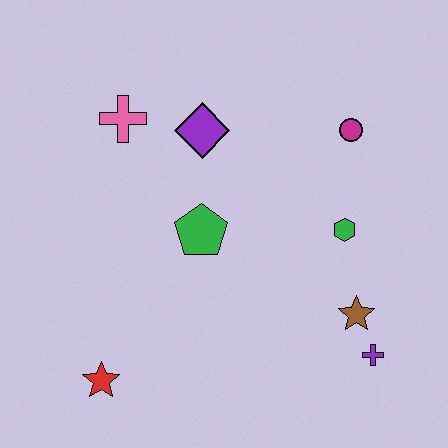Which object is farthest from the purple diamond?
The purple cross is farthest from the purple diamond.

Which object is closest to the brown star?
The purple cross is closest to the brown star.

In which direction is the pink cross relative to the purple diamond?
The pink cross is to the left of the purple diamond.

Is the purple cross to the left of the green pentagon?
No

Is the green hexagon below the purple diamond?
Yes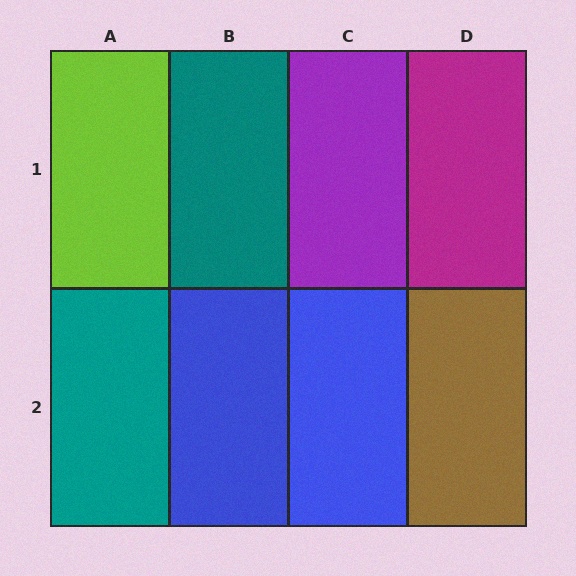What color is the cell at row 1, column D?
Magenta.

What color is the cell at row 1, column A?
Lime.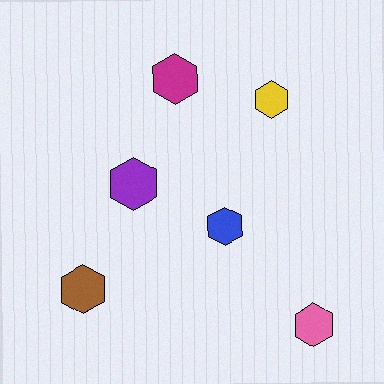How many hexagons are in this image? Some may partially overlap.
There are 6 hexagons.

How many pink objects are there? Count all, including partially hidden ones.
There is 1 pink object.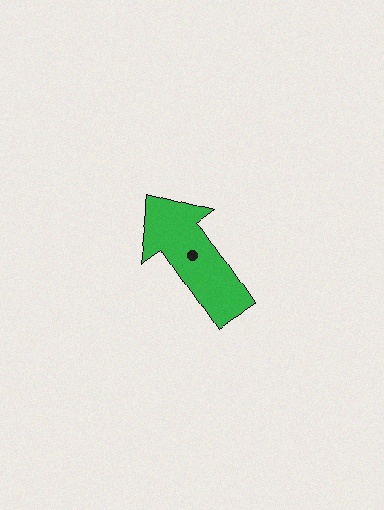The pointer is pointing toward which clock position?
Roughly 11 o'clock.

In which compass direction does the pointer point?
Northwest.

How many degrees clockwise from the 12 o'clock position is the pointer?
Approximately 326 degrees.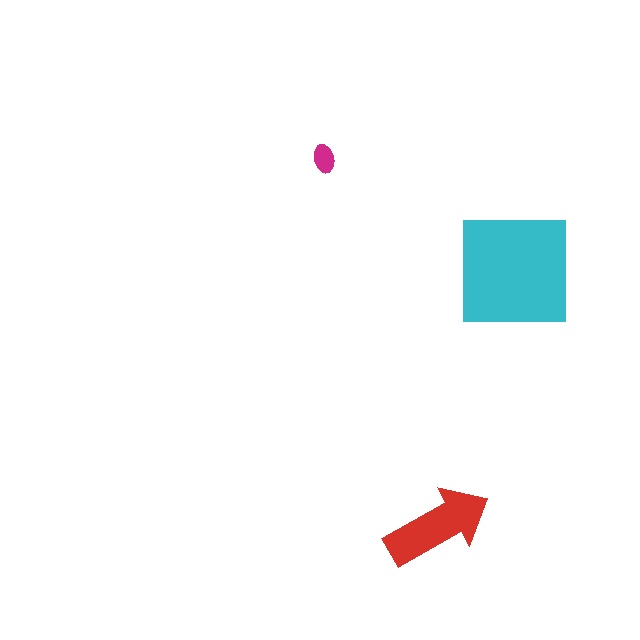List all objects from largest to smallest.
The cyan square, the red arrow, the magenta ellipse.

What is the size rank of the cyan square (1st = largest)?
1st.